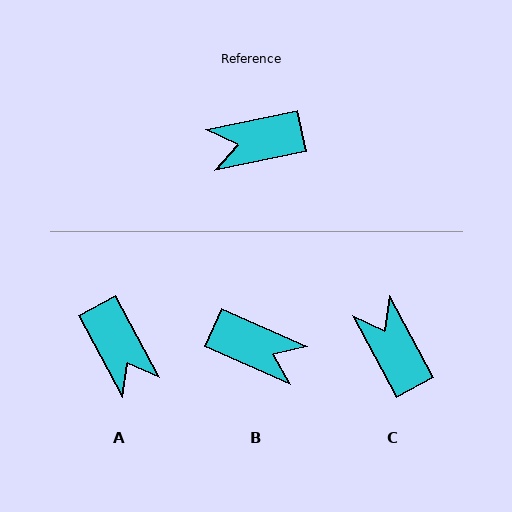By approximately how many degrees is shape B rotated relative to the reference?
Approximately 144 degrees counter-clockwise.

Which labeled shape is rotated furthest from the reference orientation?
B, about 144 degrees away.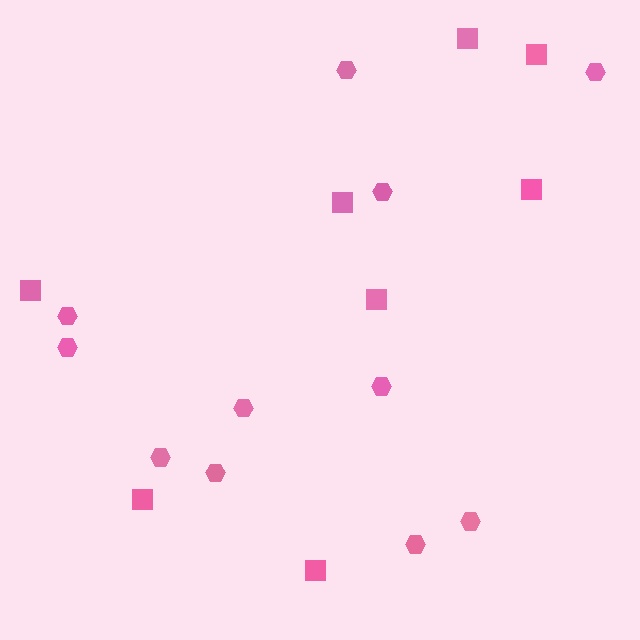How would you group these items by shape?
There are 2 groups: one group of hexagons (11) and one group of squares (8).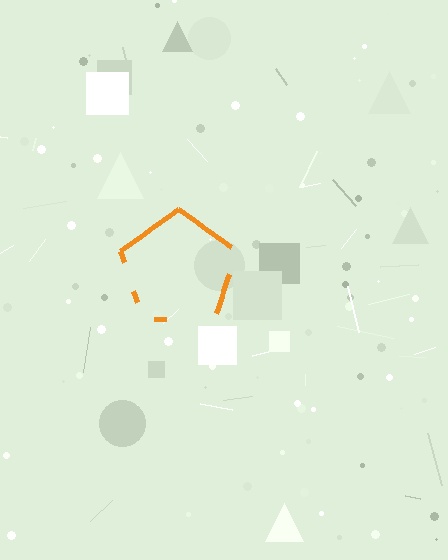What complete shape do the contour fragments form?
The contour fragments form a pentagon.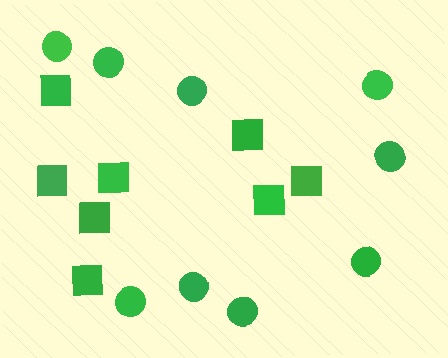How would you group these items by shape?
There are 2 groups: one group of circles (9) and one group of squares (8).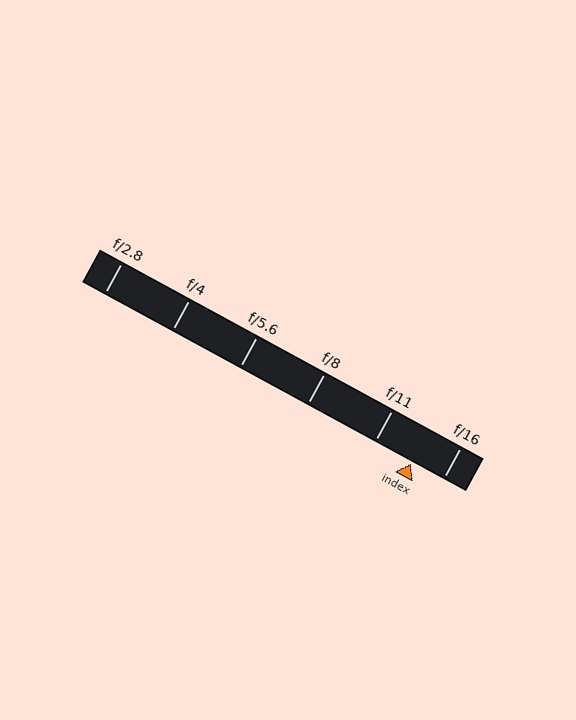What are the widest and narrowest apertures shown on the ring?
The widest aperture shown is f/2.8 and the narrowest is f/16.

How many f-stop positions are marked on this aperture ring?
There are 6 f-stop positions marked.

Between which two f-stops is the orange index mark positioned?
The index mark is between f/11 and f/16.